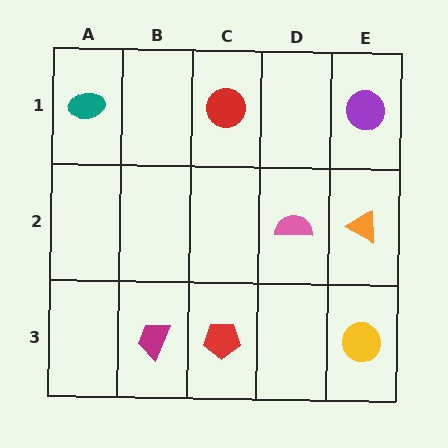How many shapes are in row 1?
3 shapes.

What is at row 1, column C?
A red circle.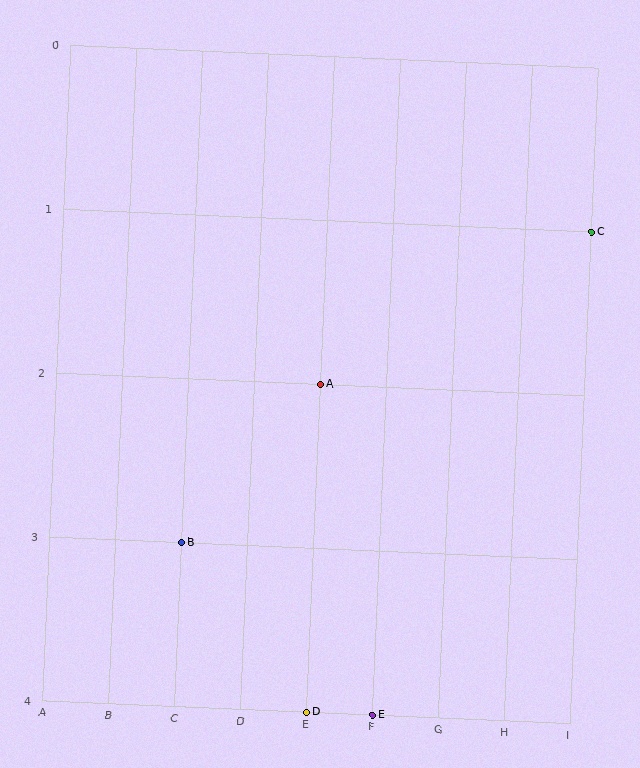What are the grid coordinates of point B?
Point B is at grid coordinates (C, 3).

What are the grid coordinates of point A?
Point A is at grid coordinates (E, 2).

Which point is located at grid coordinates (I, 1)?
Point C is at (I, 1).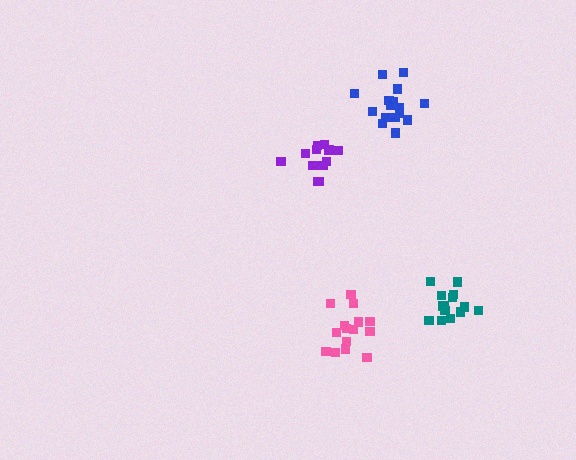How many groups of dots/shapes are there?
There are 4 groups.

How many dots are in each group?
Group 1: 17 dots, Group 2: 15 dots, Group 3: 14 dots, Group 4: 15 dots (61 total).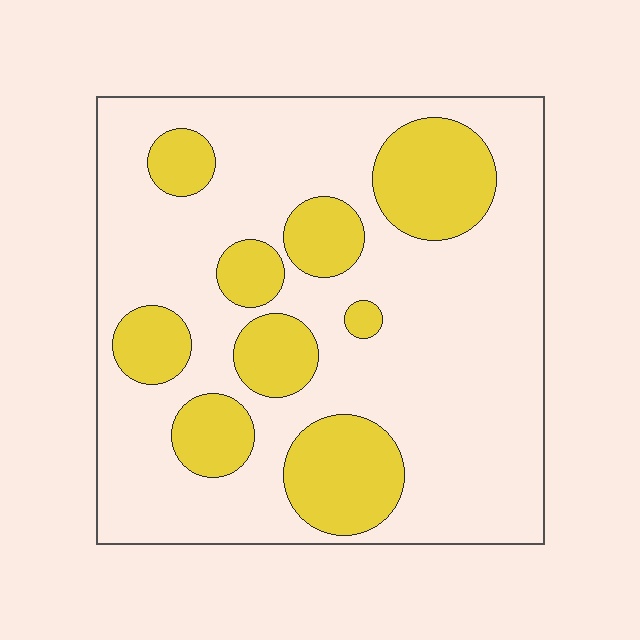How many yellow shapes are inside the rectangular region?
9.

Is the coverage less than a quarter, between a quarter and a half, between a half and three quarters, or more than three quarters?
Between a quarter and a half.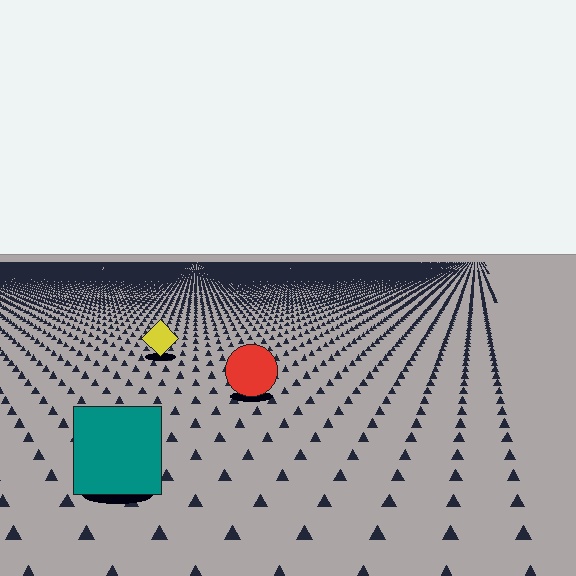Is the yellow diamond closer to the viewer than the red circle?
No. The red circle is closer — you can tell from the texture gradient: the ground texture is coarser near it.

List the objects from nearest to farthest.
From nearest to farthest: the teal square, the red circle, the yellow diamond.